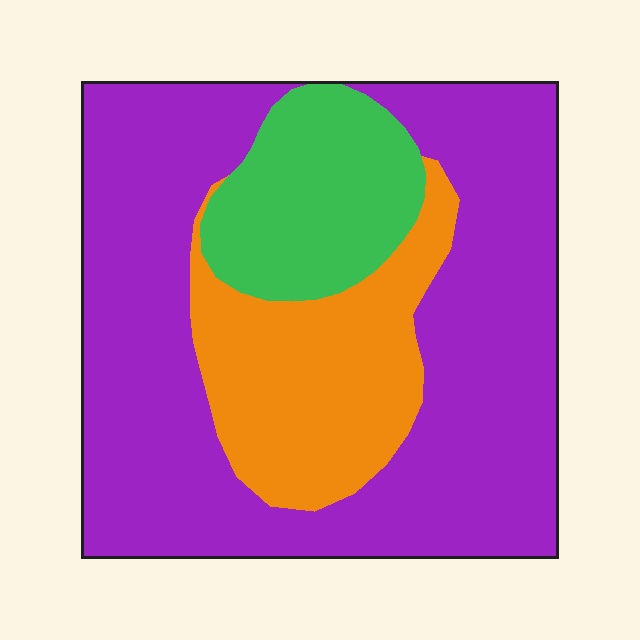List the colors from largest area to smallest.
From largest to smallest: purple, orange, green.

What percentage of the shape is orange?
Orange covers roughly 20% of the shape.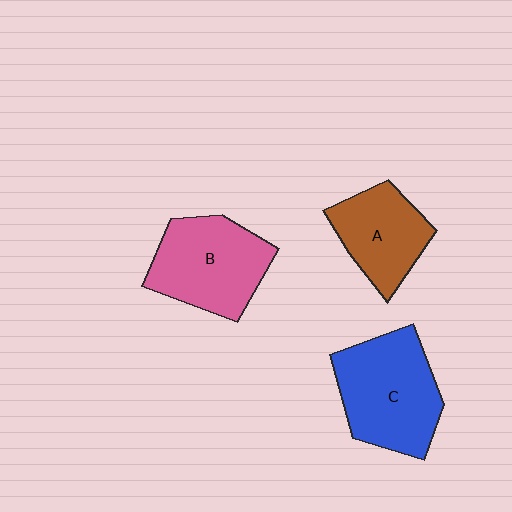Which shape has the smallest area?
Shape A (brown).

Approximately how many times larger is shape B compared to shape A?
Approximately 1.3 times.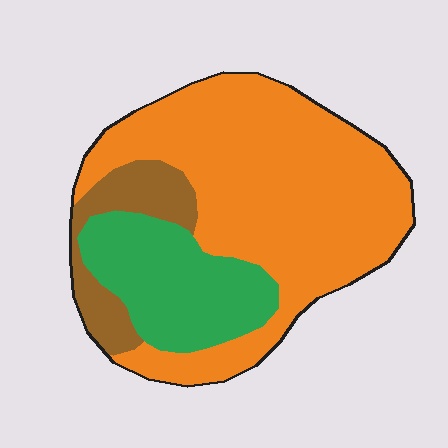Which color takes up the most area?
Orange, at roughly 65%.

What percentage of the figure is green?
Green takes up about one quarter (1/4) of the figure.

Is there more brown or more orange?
Orange.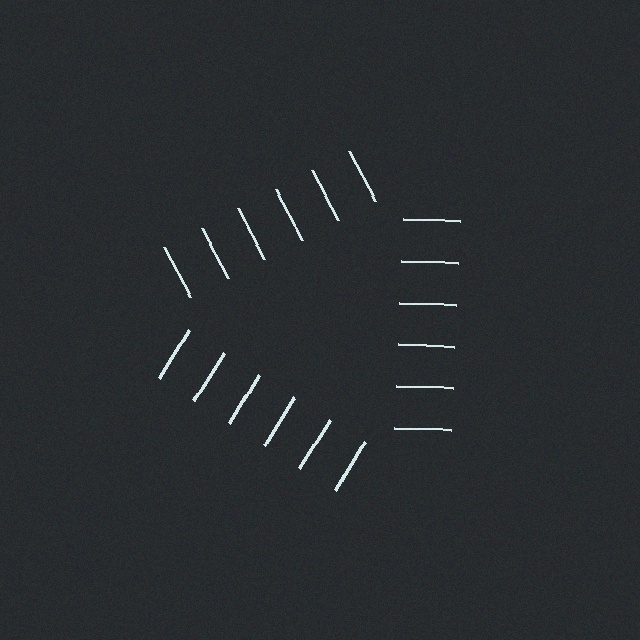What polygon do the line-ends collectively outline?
An illusory triangle — the line segments terminate on its edges but no continuous stroke is drawn.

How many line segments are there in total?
18 — 6 along each of the 3 edges.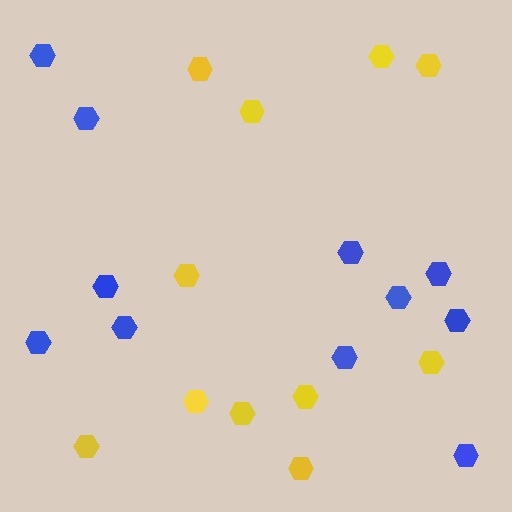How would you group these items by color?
There are 2 groups: one group of yellow hexagons (11) and one group of blue hexagons (11).